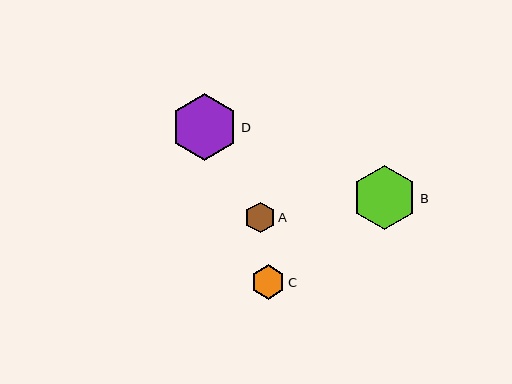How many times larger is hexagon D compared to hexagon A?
Hexagon D is approximately 2.2 times the size of hexagon A.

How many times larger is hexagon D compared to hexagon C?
Hexagon D is approximately 2.0 times the size of hexagon C.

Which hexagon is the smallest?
Hexagon A is the smallest with a size of approximately 30 pixels.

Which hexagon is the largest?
Hexagon D is the largest with a size of approximately 67 pixels.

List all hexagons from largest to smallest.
From largest to smallest: D, B, C, A.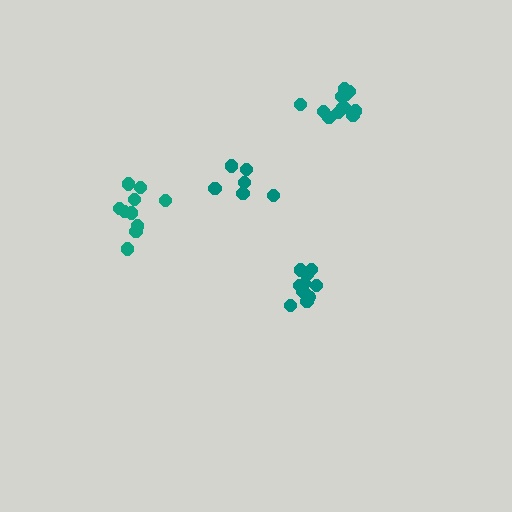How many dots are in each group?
Group 1: 11 dots, Group 2: 12 dots, Group 3: 6 dots, Group 4: 10 dots (39 total).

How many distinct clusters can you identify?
There are 4 distinct clusters.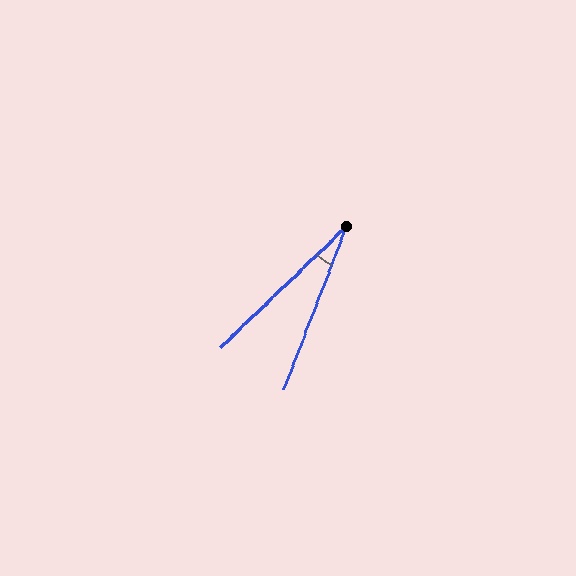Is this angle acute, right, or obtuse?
It is acute.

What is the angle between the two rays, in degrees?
Approximately 25 degrees.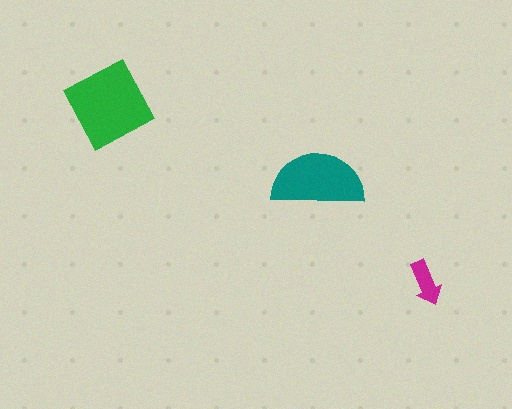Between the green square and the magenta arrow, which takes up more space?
The green square.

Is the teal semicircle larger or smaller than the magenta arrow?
Larger.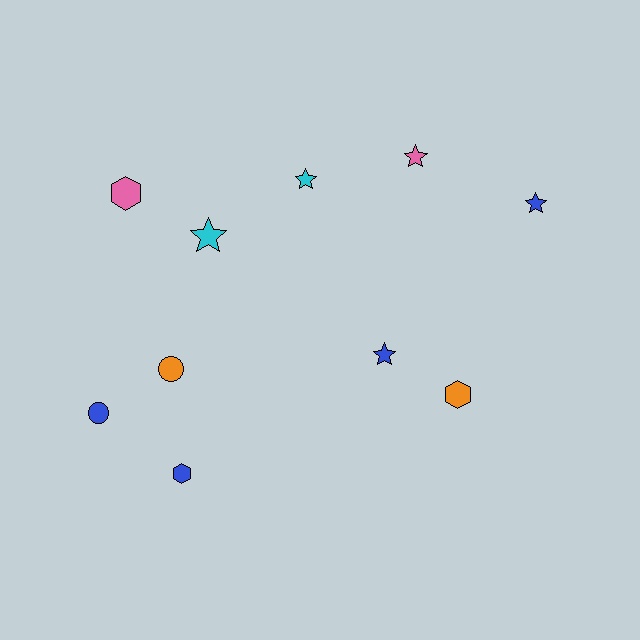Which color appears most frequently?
Blue, with 4 objects.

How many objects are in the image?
There are 10 objects.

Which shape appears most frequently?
Star, with 5 objects.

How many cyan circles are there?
There are no cyan circles.